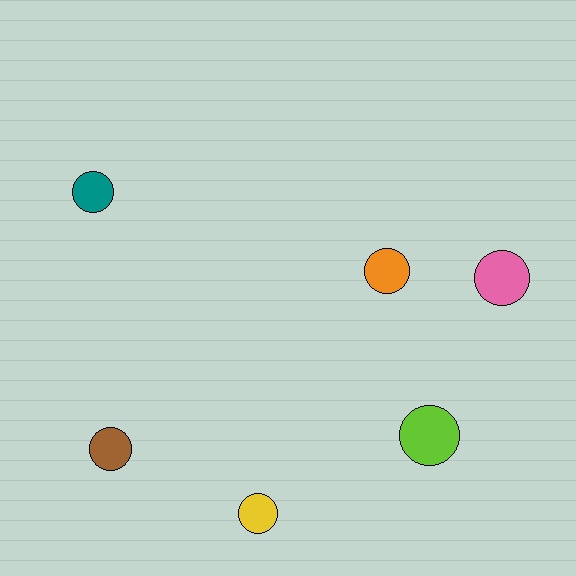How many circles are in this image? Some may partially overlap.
There are 6 circles.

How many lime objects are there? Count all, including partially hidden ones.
There is 1 lime object.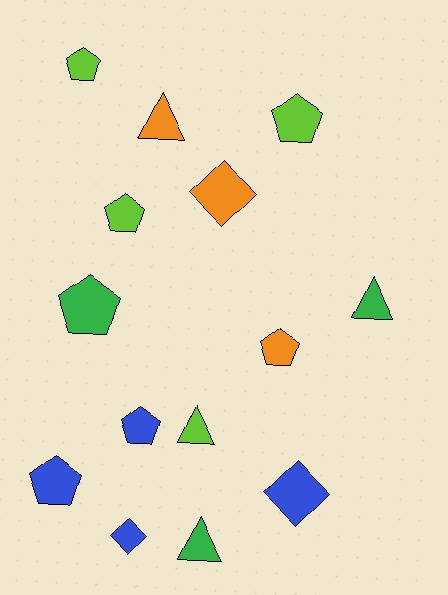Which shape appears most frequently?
Pentagon, with 7 objects.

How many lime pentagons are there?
There are 3 lime pentagons.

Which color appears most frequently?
Lime, with 4 objects.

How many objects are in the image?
There are 14 objects.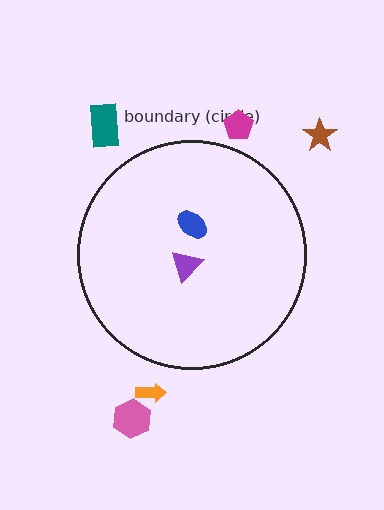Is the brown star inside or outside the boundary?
Outside.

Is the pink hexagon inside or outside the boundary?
Outside.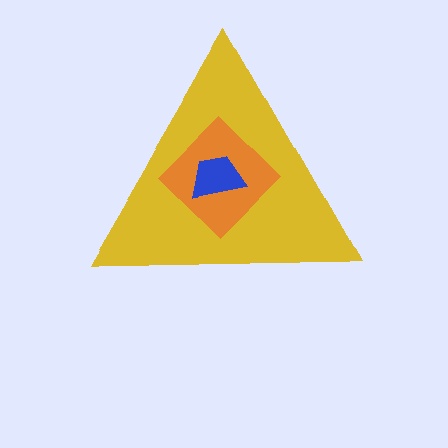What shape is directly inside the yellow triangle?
The orange diamond.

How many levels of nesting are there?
3.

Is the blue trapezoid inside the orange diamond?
Yes.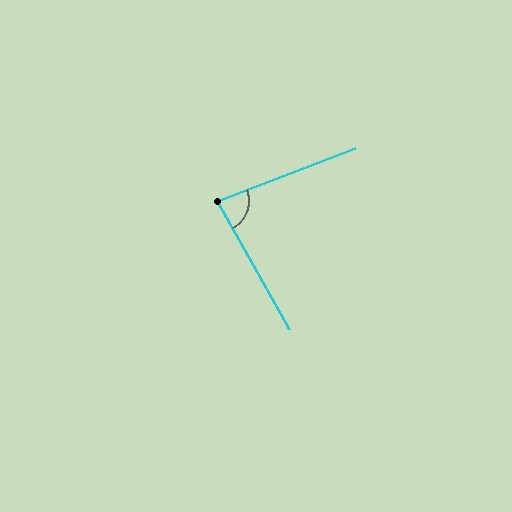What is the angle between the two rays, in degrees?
Approximately 82 degrees.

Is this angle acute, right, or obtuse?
It is acute.